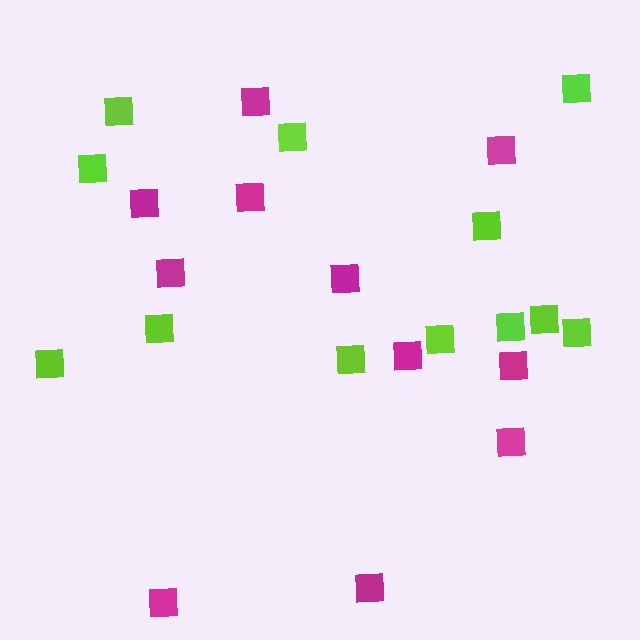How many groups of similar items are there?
There are 2 groups: one group of magenta squares (11) and one group of lime squares (12).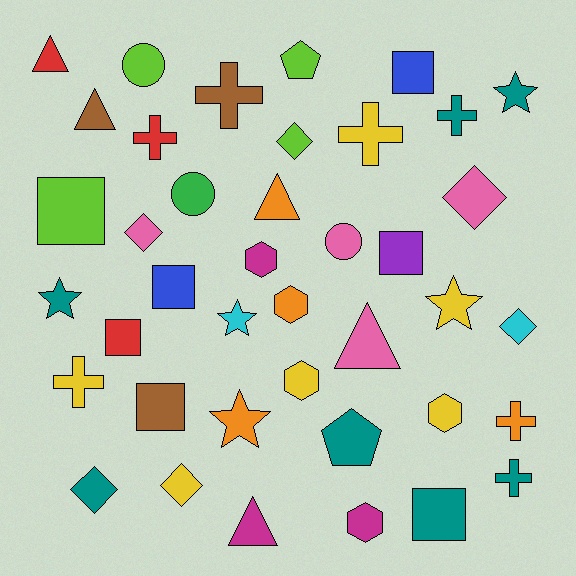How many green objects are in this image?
There is 1 green object.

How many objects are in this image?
There are 40 objects.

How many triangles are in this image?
There are 5 triangles.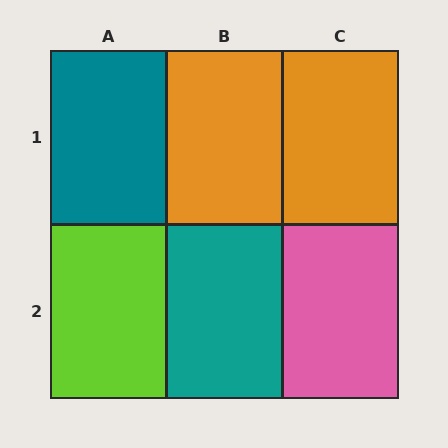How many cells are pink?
1 cell is pink.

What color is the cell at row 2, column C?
Pink.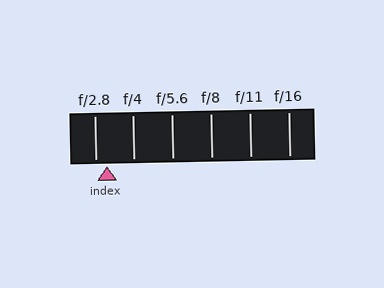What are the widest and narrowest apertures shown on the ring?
The widest aperture shown is f/2.8 and the narrowest is f/16.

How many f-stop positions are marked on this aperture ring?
There are 6 f-stop positions marked.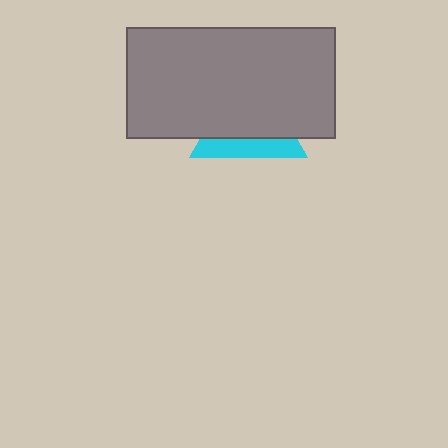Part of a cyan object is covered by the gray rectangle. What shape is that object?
It is a triangle.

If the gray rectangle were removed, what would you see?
You would see the complete cyan triangle.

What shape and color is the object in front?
The object in front is a gray rectangle.